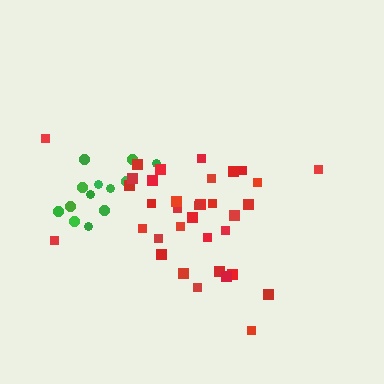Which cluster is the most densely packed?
Green.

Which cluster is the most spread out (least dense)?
Red.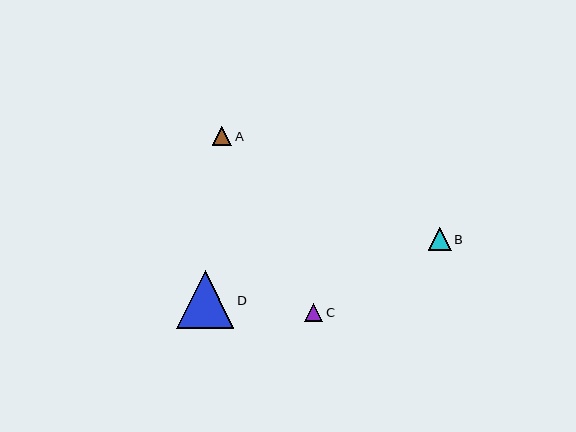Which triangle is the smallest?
Triangle C is the smallest with a size of approximately 18 pixels.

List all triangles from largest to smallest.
From largest to smallest: D, B, A, C.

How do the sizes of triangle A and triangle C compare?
Triangle A and triangle C are approximately the same size.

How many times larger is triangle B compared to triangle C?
Triangle B is approximately 1.2 times the size of triangle C.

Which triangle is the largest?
Triangle D is the largest with a size of approximately 57 pixels.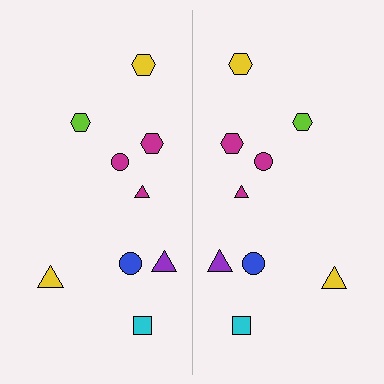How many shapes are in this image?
There are 18 shapes in this image.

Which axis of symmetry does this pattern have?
The pattern has a vertical axis of symmetry running through the center of the image.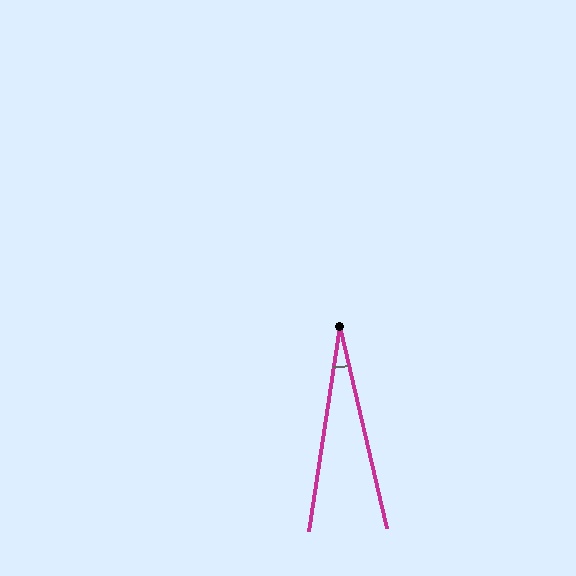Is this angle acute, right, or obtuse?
It is acute.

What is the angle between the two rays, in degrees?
Approximately 22 degrees.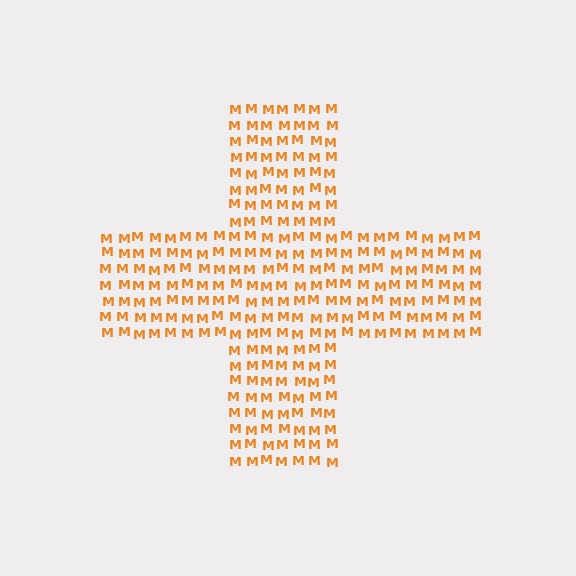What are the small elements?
The small elements are letter M's.